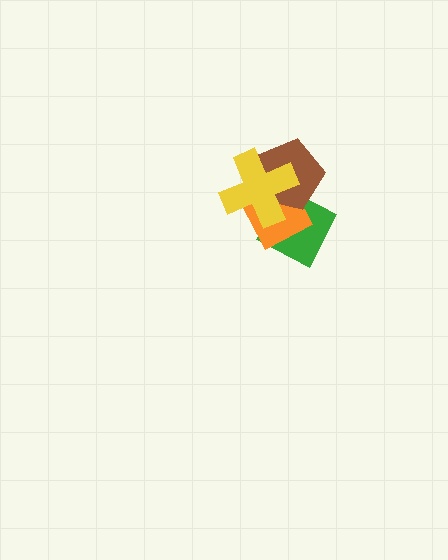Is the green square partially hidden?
Yes, it is partially covered by another shape.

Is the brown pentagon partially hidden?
Yes, it is partially covered by another shape.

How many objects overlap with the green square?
3 objects overlap with the green square.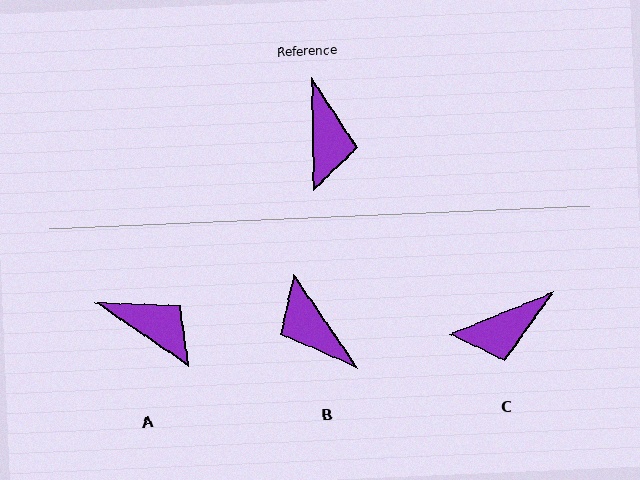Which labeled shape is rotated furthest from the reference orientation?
B, about 147 degrees away.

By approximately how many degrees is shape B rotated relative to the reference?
Approximately 147 degrees clockwise.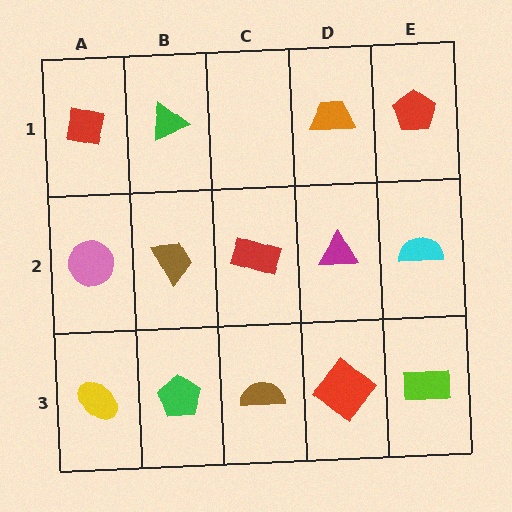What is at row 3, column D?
A red diamond.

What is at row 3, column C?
A brown semicircle.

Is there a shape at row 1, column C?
No, that cell is empty.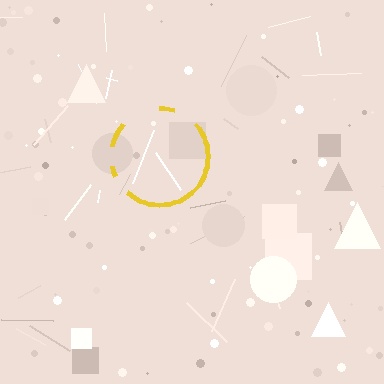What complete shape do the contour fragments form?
The contour fragments form a circle.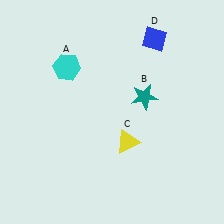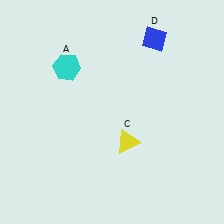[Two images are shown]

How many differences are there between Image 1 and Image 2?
There is 1 difference between the two images.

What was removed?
The teal star (B) was removed in Image 2.